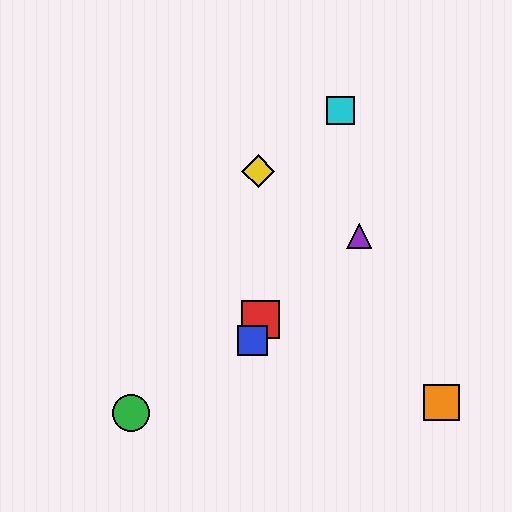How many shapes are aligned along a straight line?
3 shapes (the red square, the blue square, the cyan square) are aligned along a straight line.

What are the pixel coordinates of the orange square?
The orange square is at (441, 403).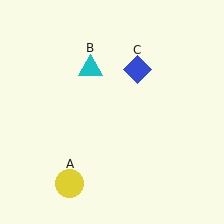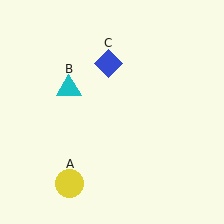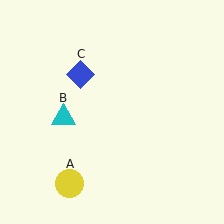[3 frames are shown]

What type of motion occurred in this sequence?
The cyan triangle (object B), blue diamond (object C) rotated counterclockwise around the center of the scene.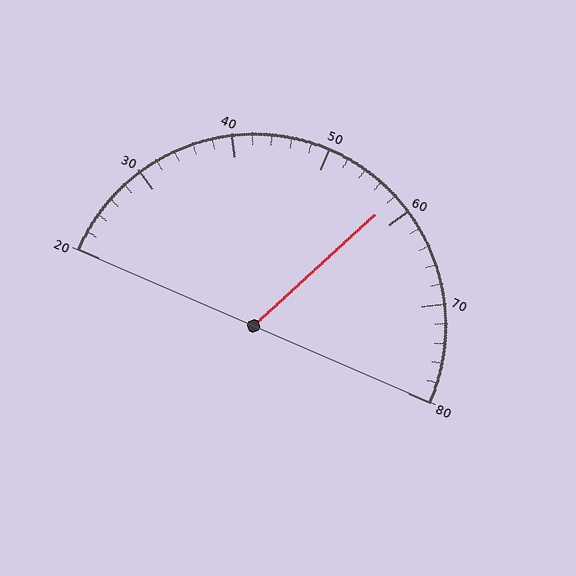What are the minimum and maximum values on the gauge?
The gauge ranges from 20 to 80.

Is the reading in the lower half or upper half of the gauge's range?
The reading is in the upper half of the range (20 to 80).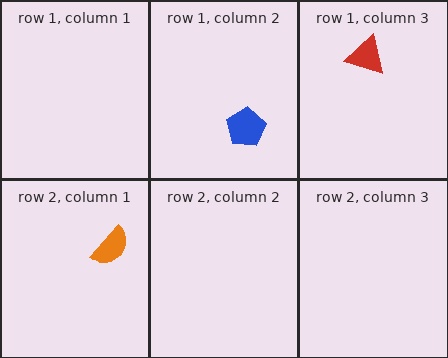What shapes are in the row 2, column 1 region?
The orange semicircle.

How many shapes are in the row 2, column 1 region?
1.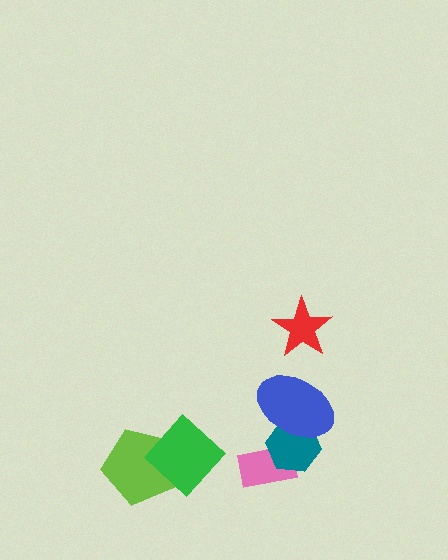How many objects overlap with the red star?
0 objects overlap with the red star.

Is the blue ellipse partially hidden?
No, no other shape covers it.